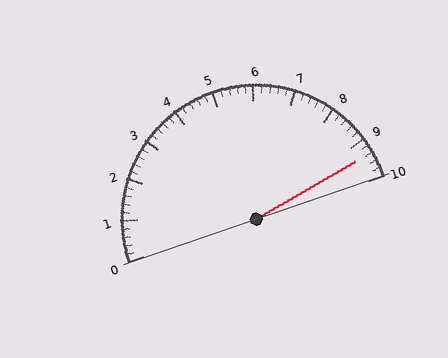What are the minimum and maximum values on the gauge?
The gauge ranges from 0 to 10.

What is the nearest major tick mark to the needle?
The nearest major tick mark is 9.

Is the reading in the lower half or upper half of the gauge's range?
The reading is in the upper half of the range (0 to 10).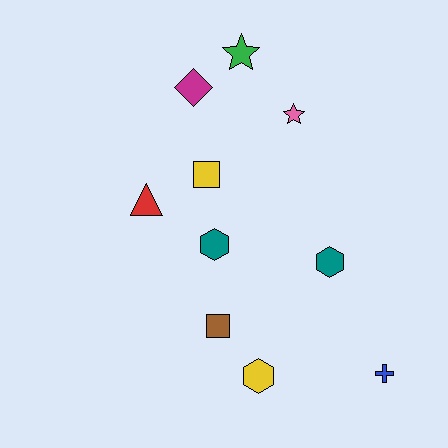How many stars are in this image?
There are 2 stars.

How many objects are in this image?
There are 10 objects.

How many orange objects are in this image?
There are no orange objects.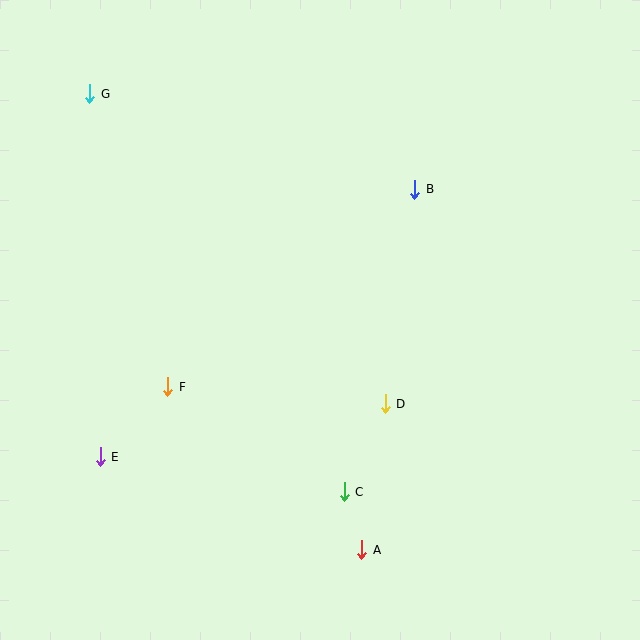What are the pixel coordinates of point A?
Point A is at (362, 550).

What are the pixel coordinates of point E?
Point E is at (100, 457).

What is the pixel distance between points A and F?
The distance between A and F is 253 pixels.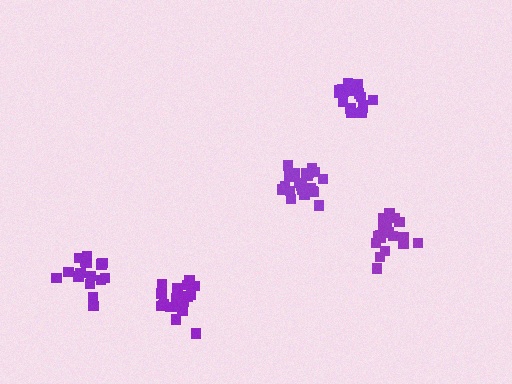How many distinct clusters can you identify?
There are 5 distinct clusters.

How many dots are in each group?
Group 1: 21 dots, Group 2: 17 dots, Group 3: 18 dots, Group 4: 16 dots, Group 5: 21 dots (93 total).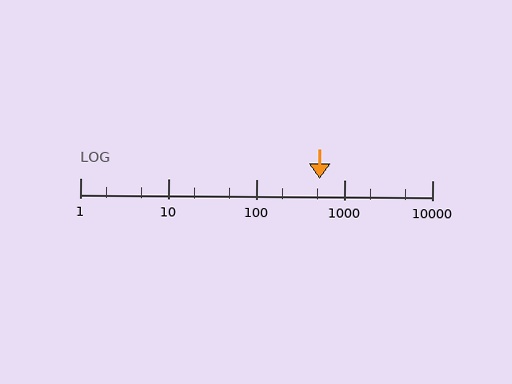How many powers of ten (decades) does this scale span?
The scale spans 4 decades, from 1 to 10000.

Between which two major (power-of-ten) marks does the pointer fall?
The pointer is between 100 and 1000.